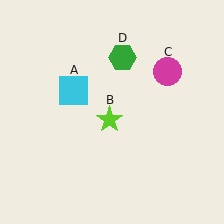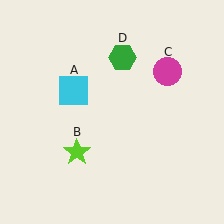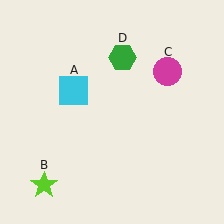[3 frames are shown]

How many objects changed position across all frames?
1 object changed position: lime star (object B).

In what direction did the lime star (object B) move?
The lime star (object B) moved down and to the left.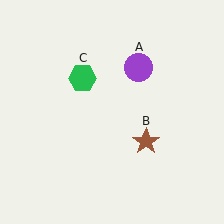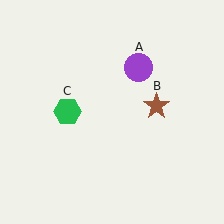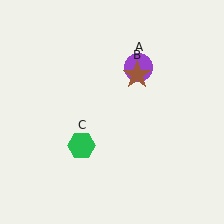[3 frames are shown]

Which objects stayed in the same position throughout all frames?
Purple circle (object A) remained stationary.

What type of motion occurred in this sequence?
The brown star (object B), green hexagon (object C) rotated counterclockwise around the center of the scene.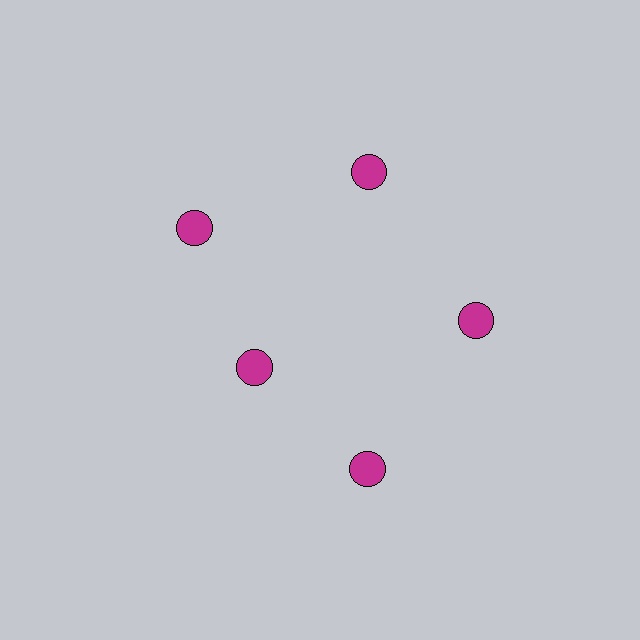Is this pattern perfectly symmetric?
No. The 5 magenta circles are arranged in a ring, but one element near the 8 o'clock position is pulled inward toward the center, breaking the 5-fold rotational symmetry.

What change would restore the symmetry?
The symmetry would be restored by moving it outward, back onto the ring so that all 5 circles sit at equal angles and equal distance from the center.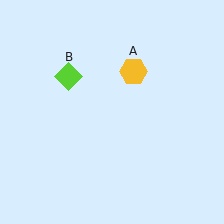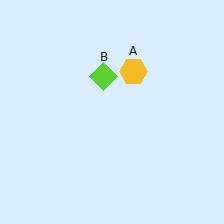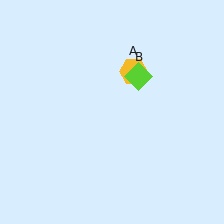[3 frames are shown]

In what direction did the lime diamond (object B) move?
The lime diamond (object B) moved right.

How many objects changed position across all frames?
1 object changed position: lime diamond (object B).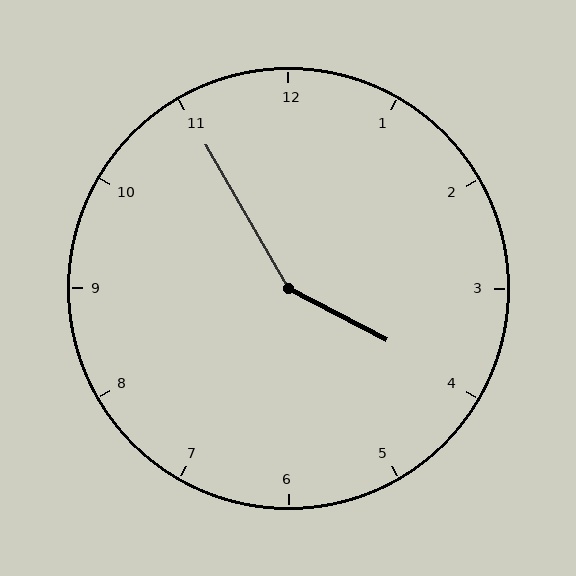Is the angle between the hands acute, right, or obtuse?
It is obtuse.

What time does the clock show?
3:55.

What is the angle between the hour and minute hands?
Approximately 148 degrees.